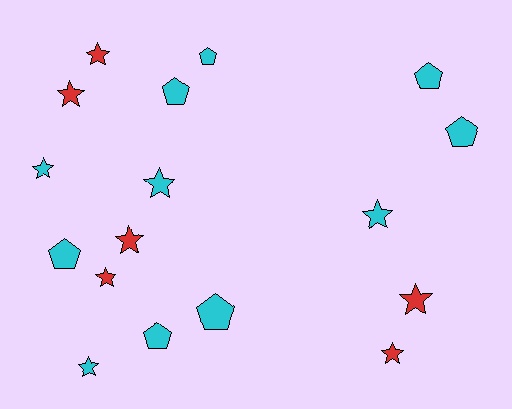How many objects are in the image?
There are 17 objects.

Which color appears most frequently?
Cyan, with 11 objects.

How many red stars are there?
There are 6 red stars.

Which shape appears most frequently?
Star, with 10 objects.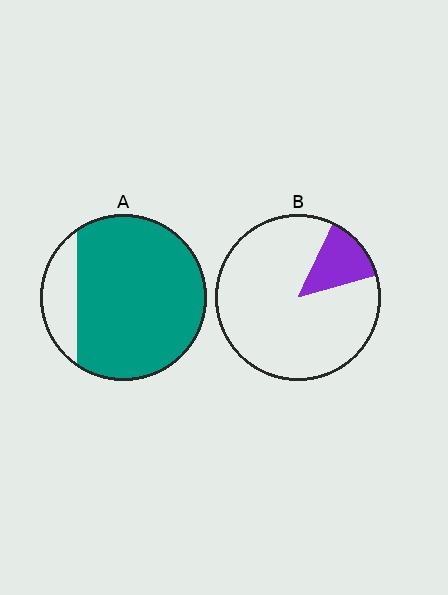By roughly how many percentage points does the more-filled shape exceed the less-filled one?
By roughly 70 percentage points (A over B).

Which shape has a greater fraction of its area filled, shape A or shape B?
Shape A.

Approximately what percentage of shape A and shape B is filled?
A is approximately 85% and B is approximately 15%.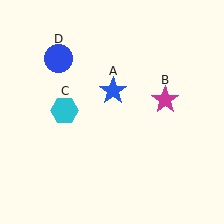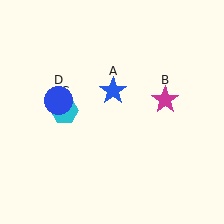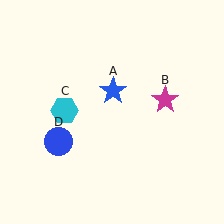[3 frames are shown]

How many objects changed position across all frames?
1 object changed position: blue circle (object D).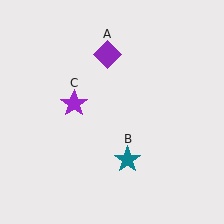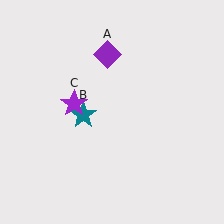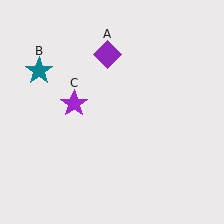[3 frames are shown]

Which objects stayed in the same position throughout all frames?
Purple diamond (object A) and purple star (object C) remained stationary.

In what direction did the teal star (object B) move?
The teal star (object B) moved up and to the left.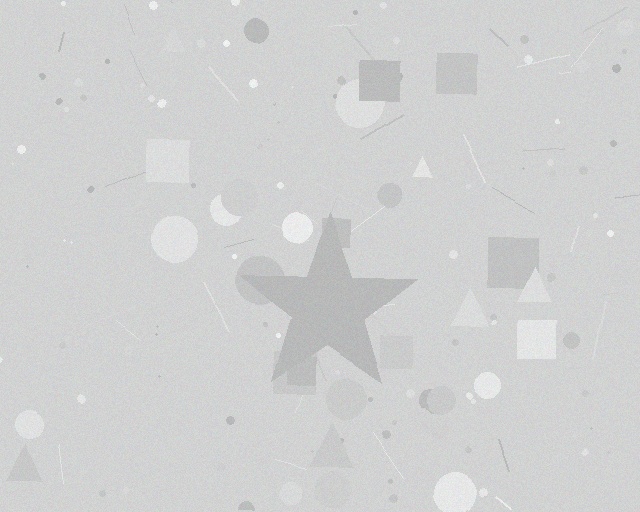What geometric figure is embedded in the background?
A star is embedded in the background.